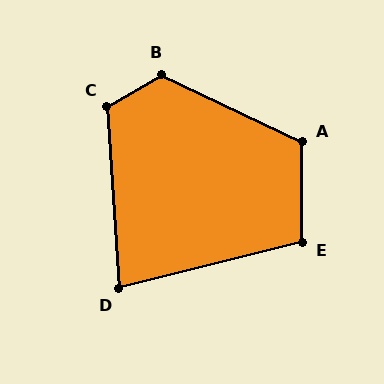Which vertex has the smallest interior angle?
D, at approximately 80 degrees.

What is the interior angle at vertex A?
Approximately 116 degrees (obtuse).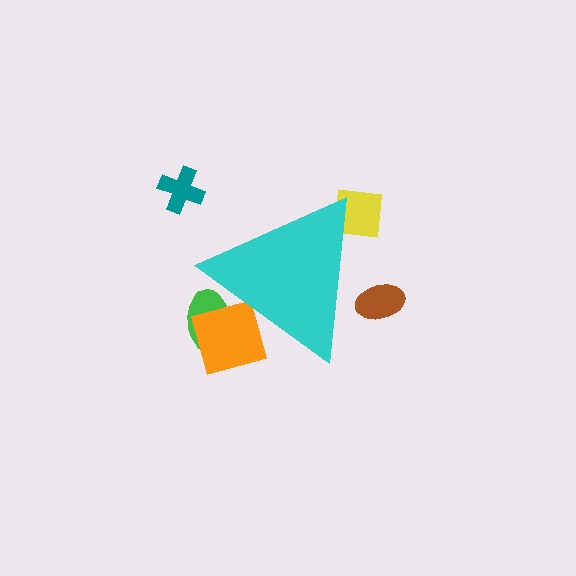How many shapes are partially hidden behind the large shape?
4 shapes are partially hidden.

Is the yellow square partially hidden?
Yes, the yellow square is partially hidden behind the cyan triangle.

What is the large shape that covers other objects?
A cyan triangle.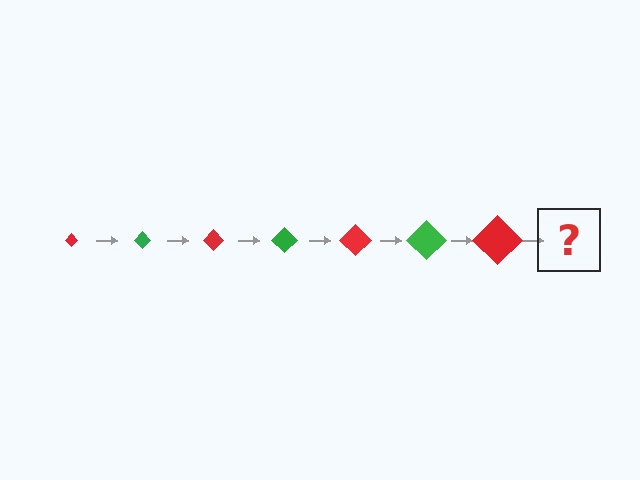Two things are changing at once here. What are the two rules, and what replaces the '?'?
The two rules are that the diamond grows larger each step and the color cycles through red and green. The '?' should be a green diamond, larger than the previous one.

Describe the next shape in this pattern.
It should be a green diamond, larger than the previous one.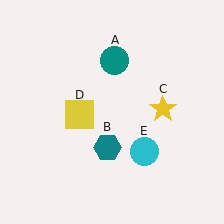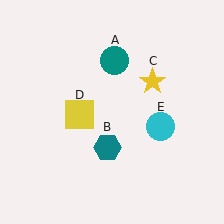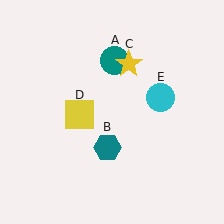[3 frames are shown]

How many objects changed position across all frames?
2 objects changed position: yellow star (object C), cyan circle (object E).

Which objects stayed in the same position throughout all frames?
Teal circle (object A) and teal hexagon (object B) and yellow square (object D) remained stationary.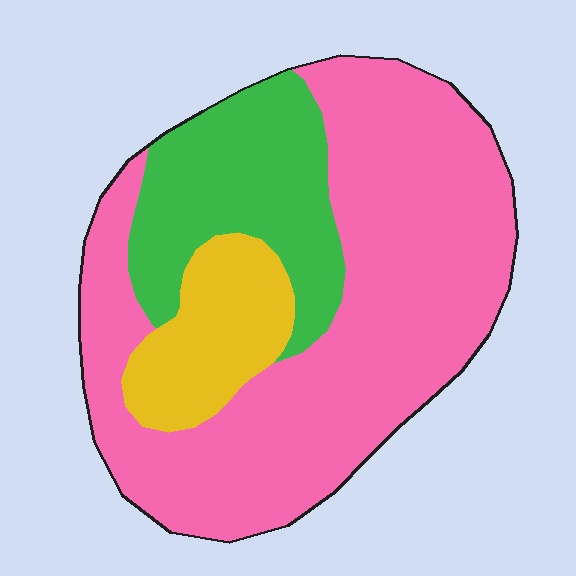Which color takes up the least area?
Yellow, at roughly 15%.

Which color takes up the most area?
Pink, at roughly 65%.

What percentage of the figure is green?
Green covers roughly 25% of the figure.